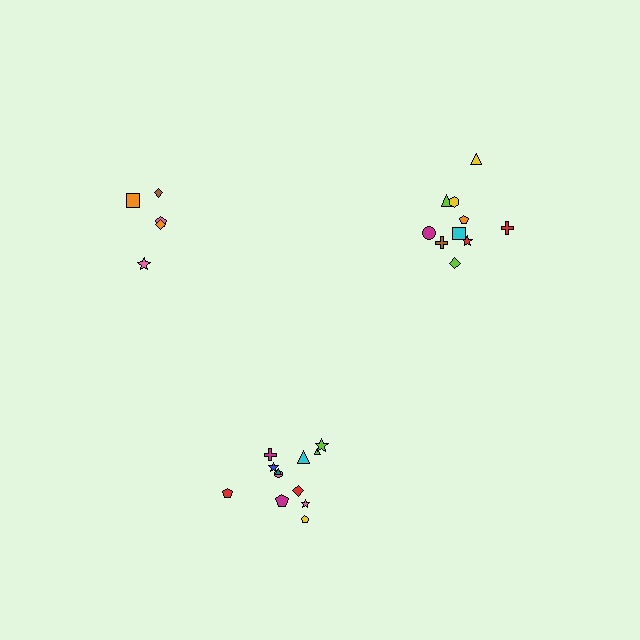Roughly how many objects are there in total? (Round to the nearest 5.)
Roughly 25 objects in total.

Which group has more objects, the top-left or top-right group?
The top-right group.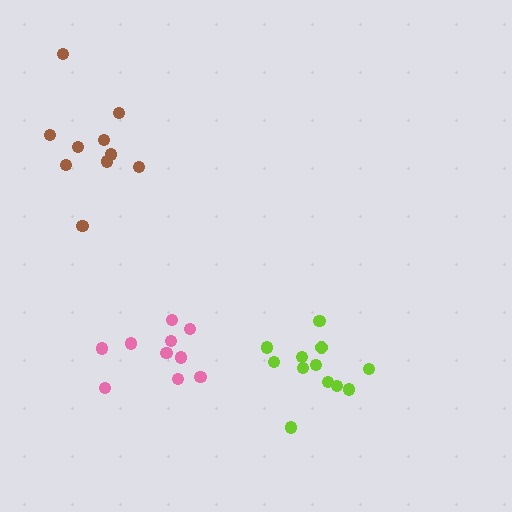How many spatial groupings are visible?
There are 3 spatial groupings.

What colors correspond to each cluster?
The clusters are colored: lime, brown, pink.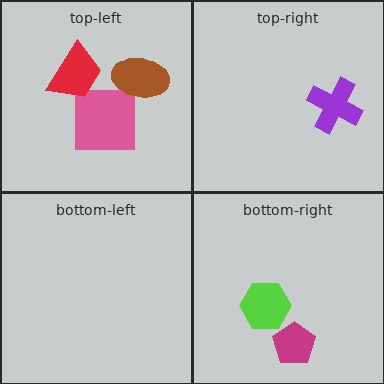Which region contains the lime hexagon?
The bottom-right region.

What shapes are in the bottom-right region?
The lime hexagon, the magenta pentagon.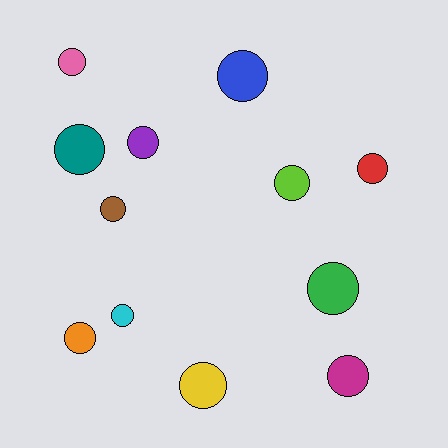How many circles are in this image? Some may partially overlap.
There are 12 circles.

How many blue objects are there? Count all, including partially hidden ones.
There is 1 blue object.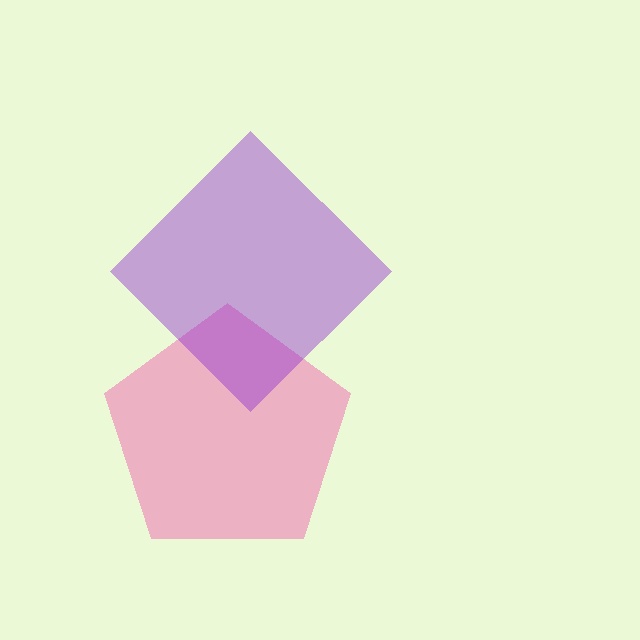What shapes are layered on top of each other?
The layered shapes are: a pink pentagon, a purple diamond.